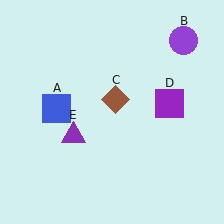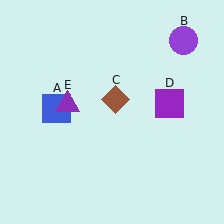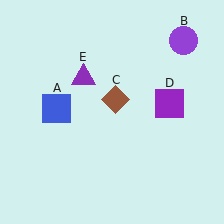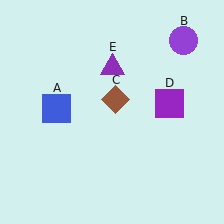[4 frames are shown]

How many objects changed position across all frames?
1 object changed position: purple triangle (object E).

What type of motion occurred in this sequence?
The purple triangle (object E) rotated clockwise around the center of the scene.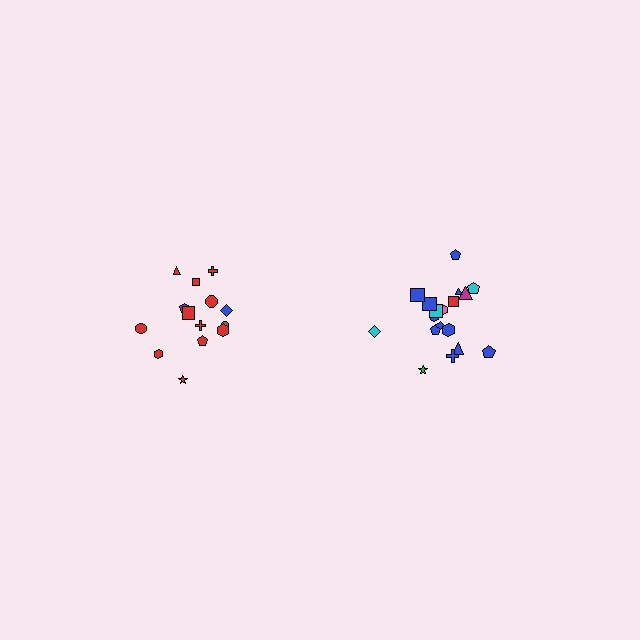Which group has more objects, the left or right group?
The right group.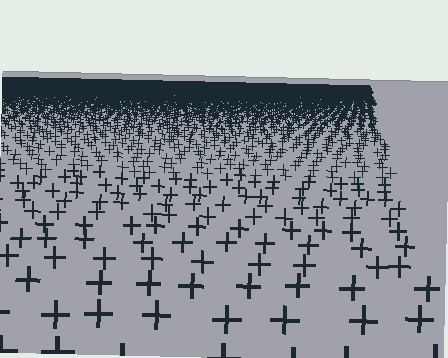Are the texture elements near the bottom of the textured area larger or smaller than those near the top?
Larger. Near the bottom, elements are closer to the viewer and appear at a bigger on-screen size.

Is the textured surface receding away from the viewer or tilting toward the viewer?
The surface is receding away from the viewer. Texture elements get smaller and denser toward the top.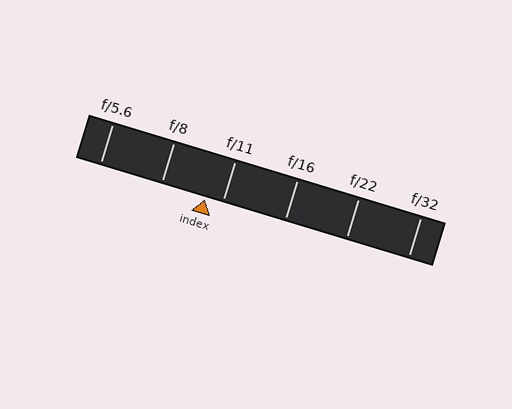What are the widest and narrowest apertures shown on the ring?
The widest aperture shown is f/5.6 and the narrowest is f/32.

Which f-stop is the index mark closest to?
The index mark is closest to f/11.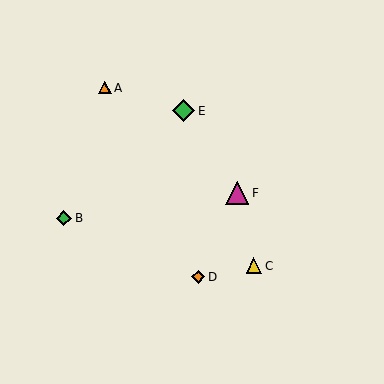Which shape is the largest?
The magenta triangle (labeled F) is the largest.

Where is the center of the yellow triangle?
The center of the yellow triangle is at (254, 266).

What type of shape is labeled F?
Shape F is a magenta triangle.